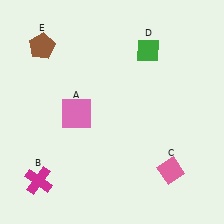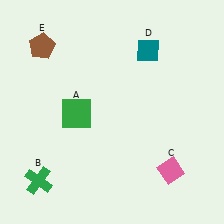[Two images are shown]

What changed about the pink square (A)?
In Image 1, A is pink. In Image 2, it changed to green.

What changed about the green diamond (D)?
In Image 1, D is green. In Image 2, it changed to teal.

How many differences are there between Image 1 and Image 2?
There are 3 differences between the two images.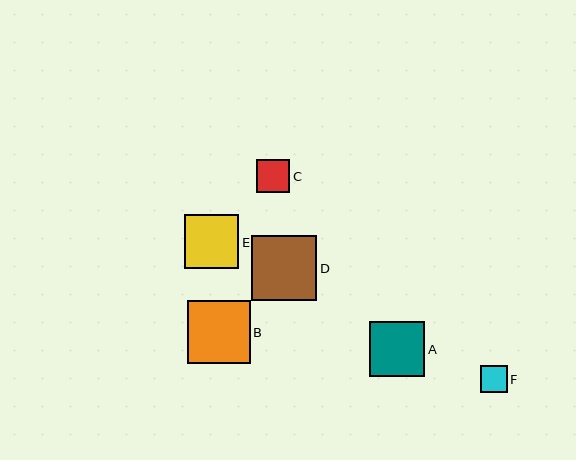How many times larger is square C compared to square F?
Square C is approximately 1.2 times the size of square F.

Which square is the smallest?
Square F is the smallest with a size of approximately 27 pixels.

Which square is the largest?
Square D is the largest with a size of approximately 65 pixels.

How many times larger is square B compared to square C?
Square B is approximately 1.9 times the size of square C.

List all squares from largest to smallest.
From largest to smallest: D, B, A, E, C, F.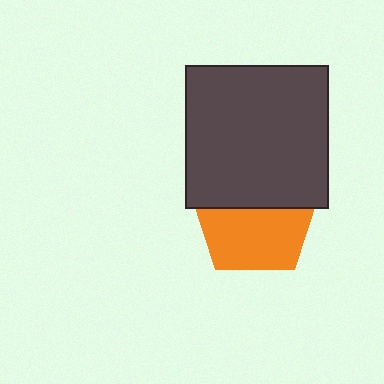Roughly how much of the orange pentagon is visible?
About half of it is visible (roughly 56%).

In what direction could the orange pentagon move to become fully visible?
The orange pentagon could move down. That would shift it out from behind the dark gray square entirely.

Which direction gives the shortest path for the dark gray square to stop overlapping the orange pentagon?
Moving up gives the shortest separation.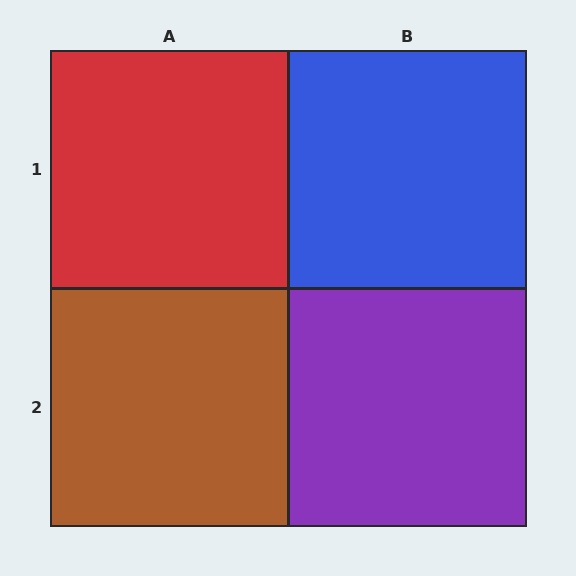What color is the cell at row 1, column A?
Red.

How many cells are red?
1 cell is red.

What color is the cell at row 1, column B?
Blue.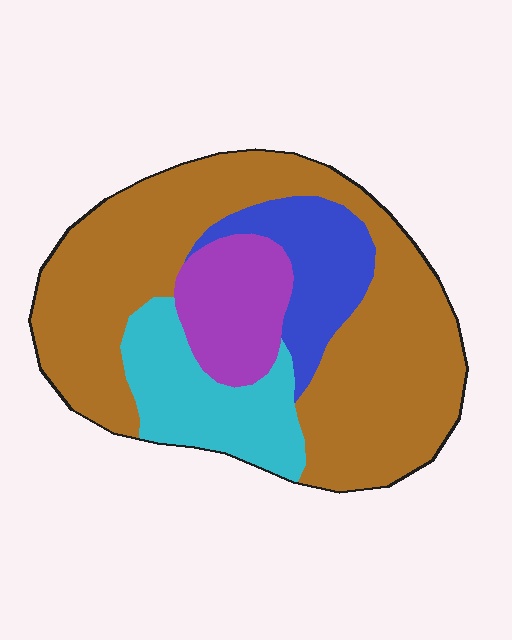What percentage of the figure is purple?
Purple covers 13% of the figure.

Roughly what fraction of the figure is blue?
Blue covers roughly 15% of the figure.